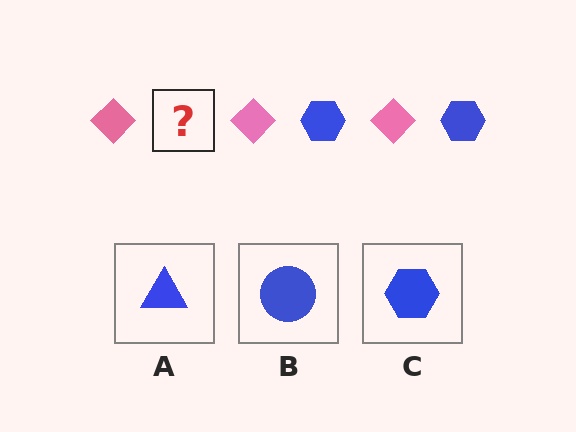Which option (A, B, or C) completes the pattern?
C.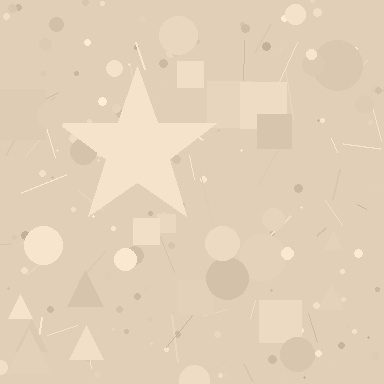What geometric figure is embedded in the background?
A star is embedded in the background.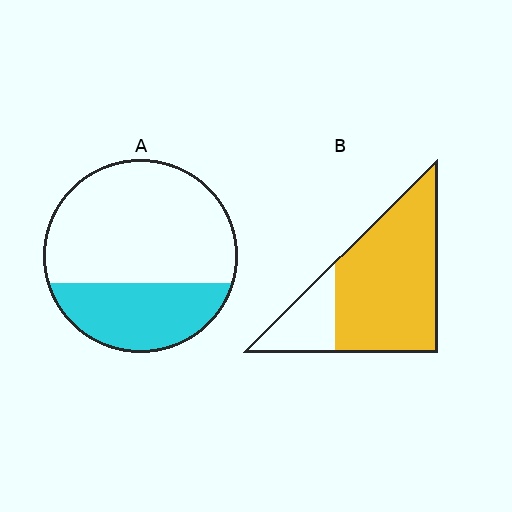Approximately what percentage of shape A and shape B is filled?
A is approximately 30% and B is approximately 75%.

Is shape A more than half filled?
No.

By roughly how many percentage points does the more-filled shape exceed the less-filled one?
By roughly 45 percentage points (B over A).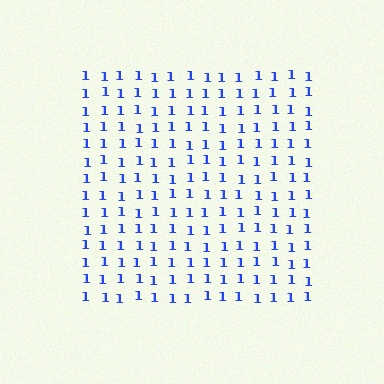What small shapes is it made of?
It is made of small digit 1's.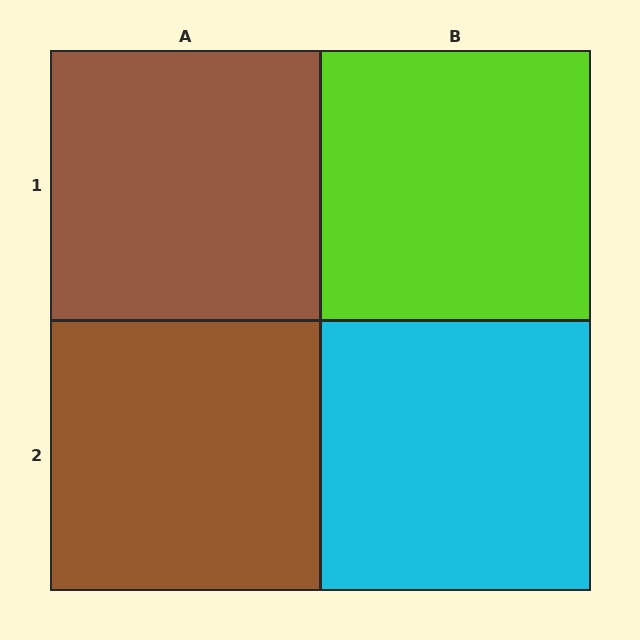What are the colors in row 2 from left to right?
Brown, cyan.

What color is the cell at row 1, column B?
Lime.